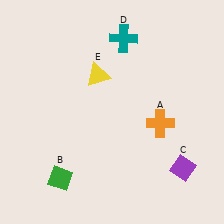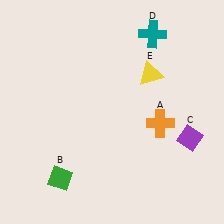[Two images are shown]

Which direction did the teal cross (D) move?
The teal cross (D) moved right.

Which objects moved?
The objects that moved are: the purple diamond (C), the teal cross (D), the yellow triangle (E).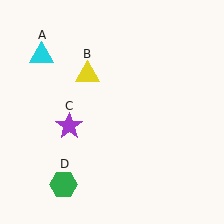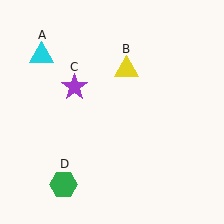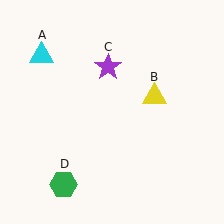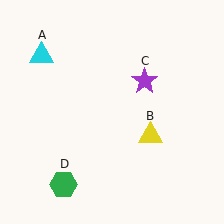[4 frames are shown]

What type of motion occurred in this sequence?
The yellow triangle (object B), purple star (object C) rotated clockwise around the center of the scene.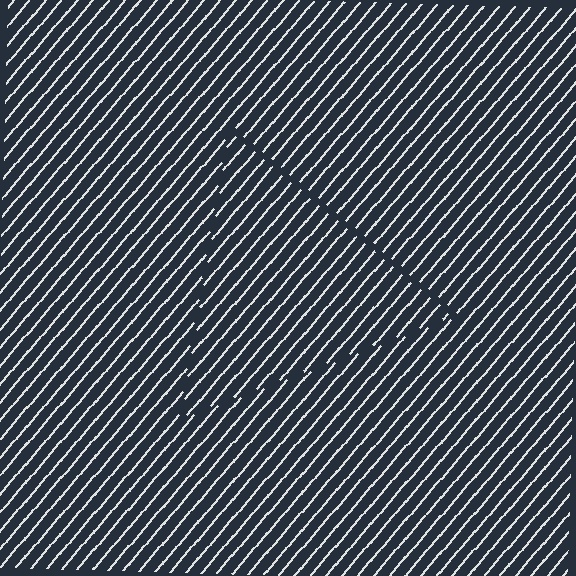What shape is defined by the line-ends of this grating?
An illusory triangle. The interior of the shape contains the same grating, shifted by half a period — the contour is defined by the phase discontinuity where line-ends from the inner and outer gratings abut.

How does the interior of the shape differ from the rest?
The interior of the shape contains the same grating, shifted by half a period — the contour is defined by the phase discontinuity where line-ends from the inner and outer gratings abut.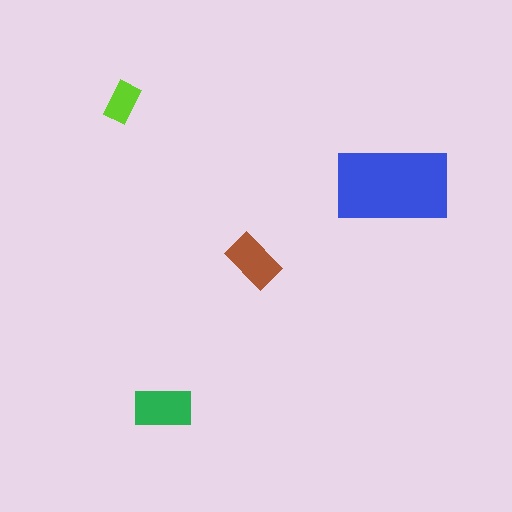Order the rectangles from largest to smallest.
the blue one, the green one, the brown one, the lime one.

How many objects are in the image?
There are 4 objects in the image.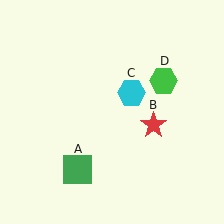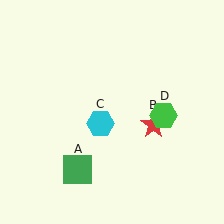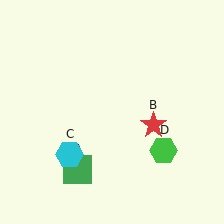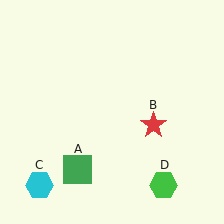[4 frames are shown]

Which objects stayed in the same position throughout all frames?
Green square (object A) and red star (object B) remained stationary.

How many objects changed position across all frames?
2 objects changed position: cyan hexagon (object C), green hexagon (object D).